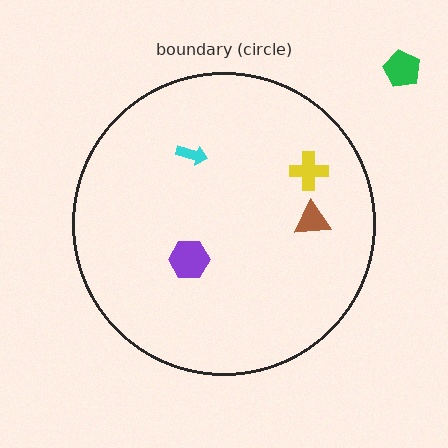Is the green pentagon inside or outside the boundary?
Outside.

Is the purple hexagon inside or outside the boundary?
Inside.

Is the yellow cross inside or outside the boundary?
Inside.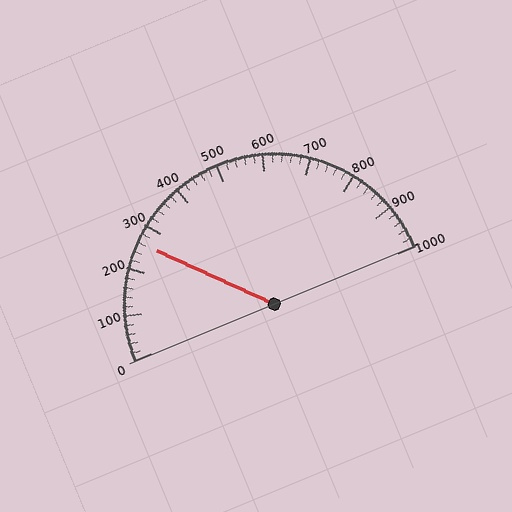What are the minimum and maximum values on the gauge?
The gauge ranges from 0 to 1000.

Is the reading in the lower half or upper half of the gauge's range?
The reading is in the lower half of the range (0 to 1000).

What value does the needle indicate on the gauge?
The needle indicates approximately 260.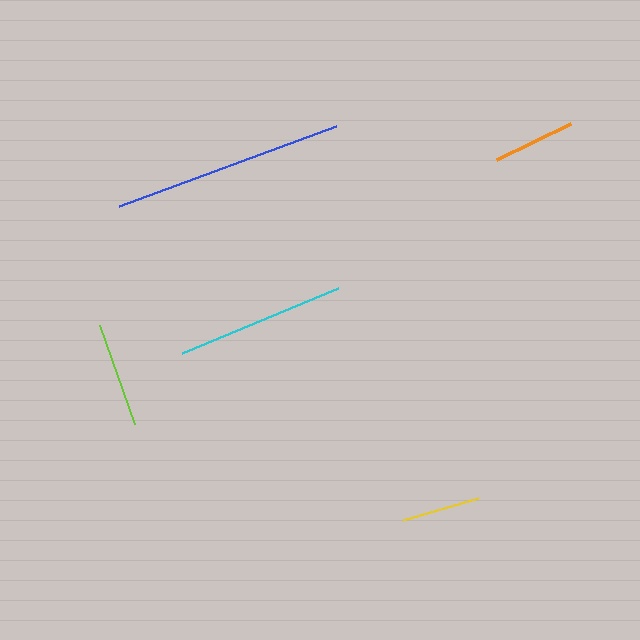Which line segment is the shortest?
The yellow line is the shortest at approximately 79 pixels.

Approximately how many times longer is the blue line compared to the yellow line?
The blue line is approximately 2.9 times the length of the yellow line.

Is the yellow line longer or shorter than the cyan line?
The cyan line is longer than the yellow line.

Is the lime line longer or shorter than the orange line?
The lime line is longer than the orange line.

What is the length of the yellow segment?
The yellow segment is approximately 79 pixels long.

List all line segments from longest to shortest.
From longest to shortest: blue, cyan, lime, orange, yellow.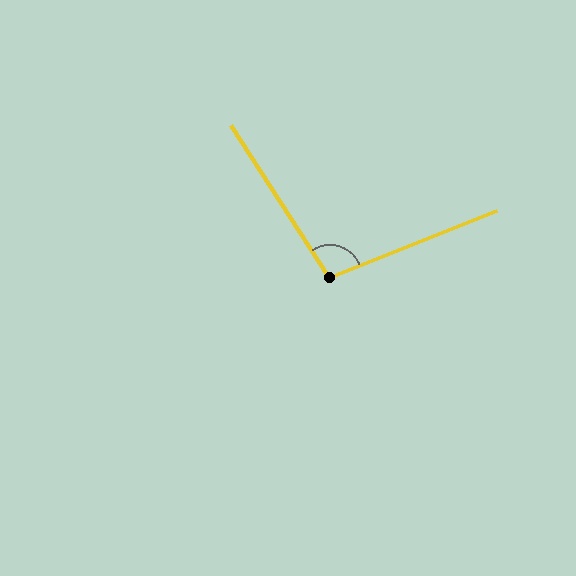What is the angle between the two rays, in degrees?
Approximately 101 degrees.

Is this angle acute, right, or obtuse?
It is obtuse.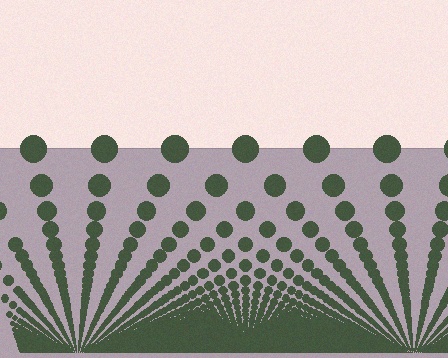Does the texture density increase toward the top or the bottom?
Density increases toward the bottom.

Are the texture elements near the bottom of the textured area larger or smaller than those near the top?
Smaller. The gradient is inverted — elements near the bottom are smaller and denser.